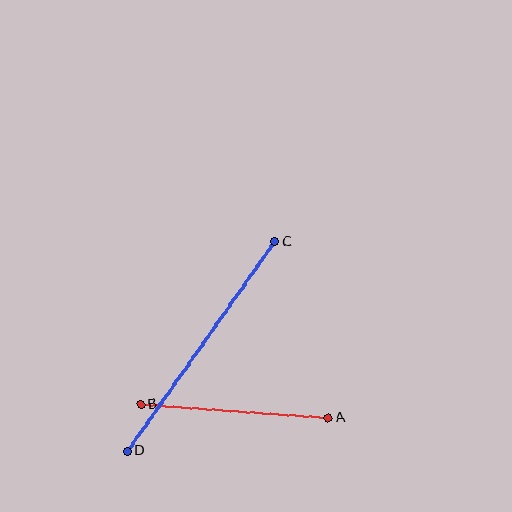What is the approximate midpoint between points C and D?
The midpoint is at approximately (201, 346) pixels.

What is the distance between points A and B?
The distance is approximately 188 pixels.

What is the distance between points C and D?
The distance is approximately 256 pixels.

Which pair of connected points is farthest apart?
Points C and D are farthest apart.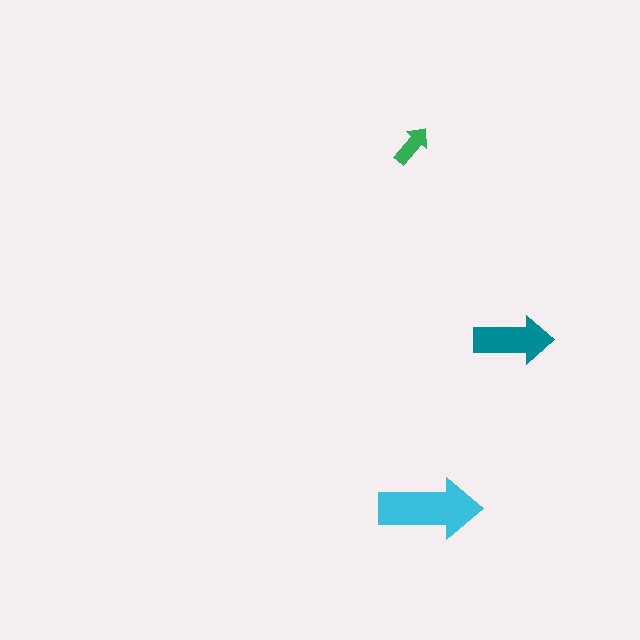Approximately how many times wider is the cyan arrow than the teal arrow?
About 1.5 times wider.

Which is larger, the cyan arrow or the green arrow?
The cyan one.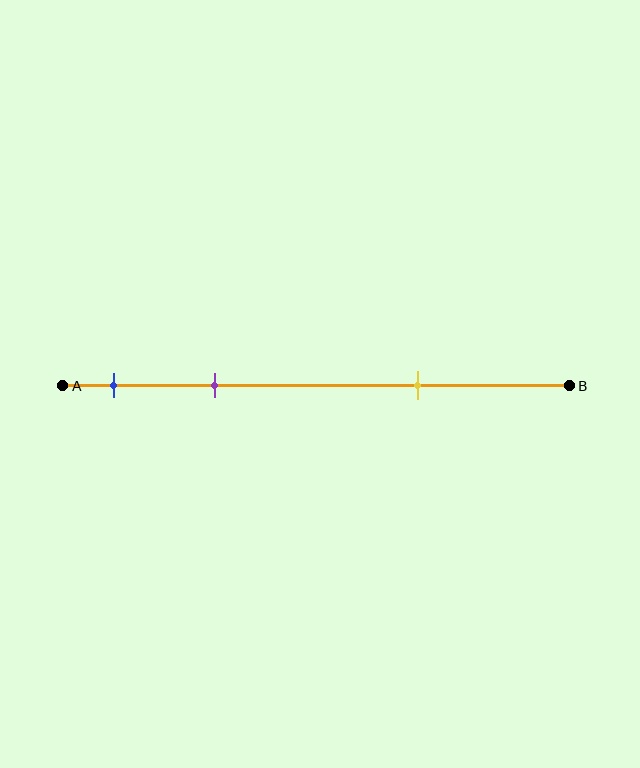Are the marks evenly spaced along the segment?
No, the marks are not evenly spaced.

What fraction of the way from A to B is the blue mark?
The blue mark is approximately 10% (0.1) of the way from A to B.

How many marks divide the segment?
There are 3 marks dividing the segment.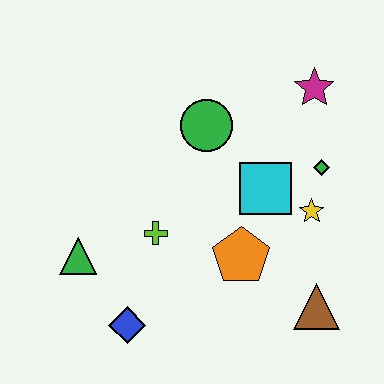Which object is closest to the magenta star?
The green diamond is closest to the magenta star.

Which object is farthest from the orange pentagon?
The magenta star is farthest from the orange pentagon.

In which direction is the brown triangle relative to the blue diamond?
The brown triangle is to the right of the blue diamond.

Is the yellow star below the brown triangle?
No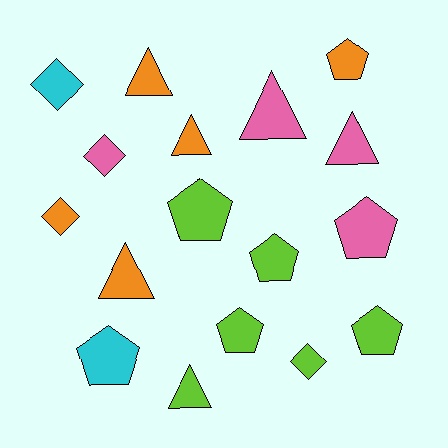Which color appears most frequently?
Lime, with 6 objects.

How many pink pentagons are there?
There is 1 pink pentagon.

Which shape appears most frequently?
Pentagon, with 7 objects.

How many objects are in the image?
There are 17 objects.